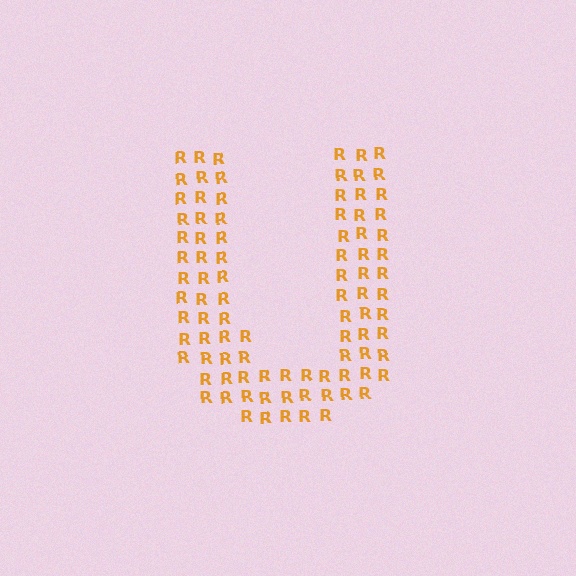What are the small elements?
The small elements are letter R's.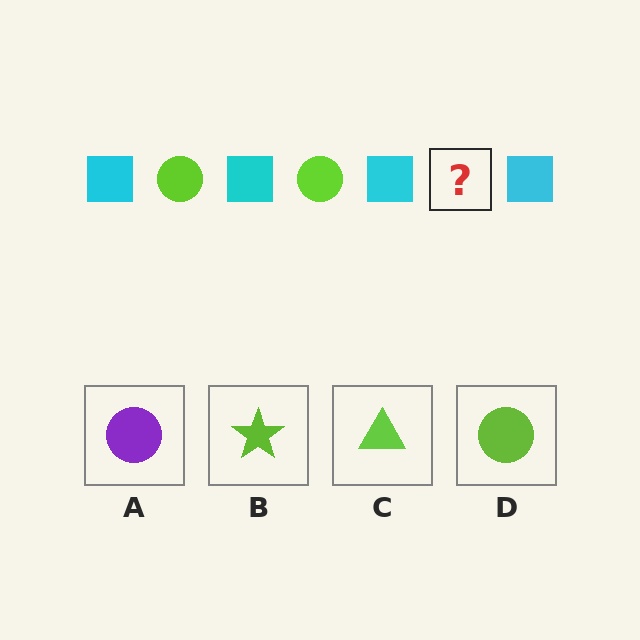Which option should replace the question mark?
Option D.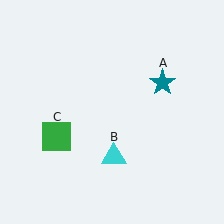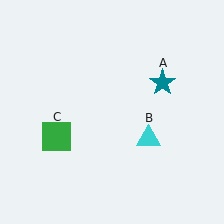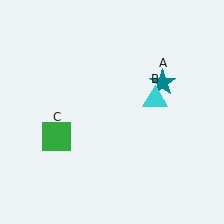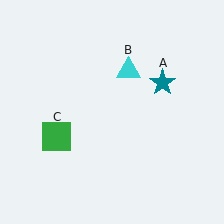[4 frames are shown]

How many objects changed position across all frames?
1 object changed position: cyan triangle (object B).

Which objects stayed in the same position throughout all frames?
Teal star (object A) and green square (object C) remained stationary.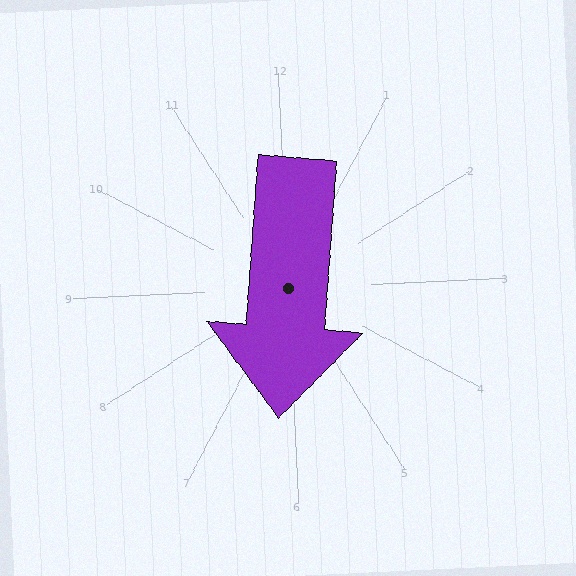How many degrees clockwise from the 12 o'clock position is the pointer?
Approximately 187 degrees.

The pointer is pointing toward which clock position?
Roughly 6 o'clock.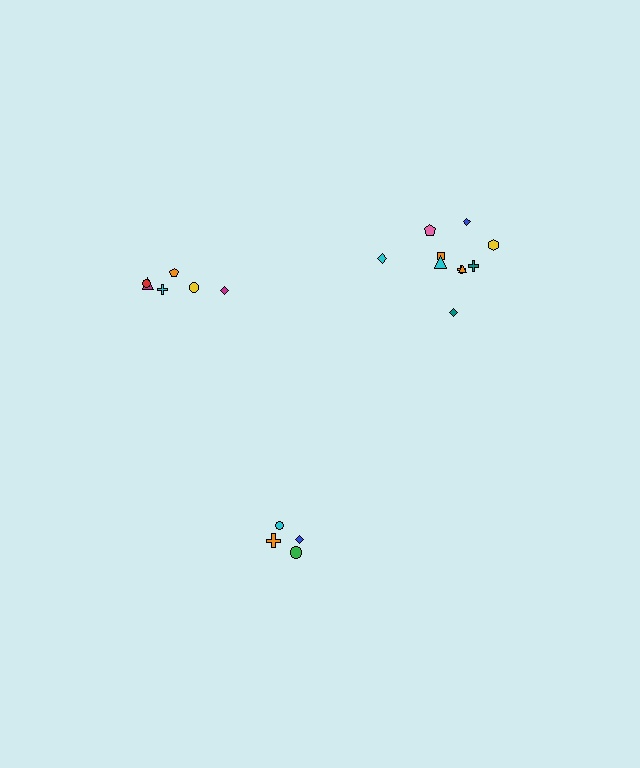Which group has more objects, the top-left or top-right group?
The top-right group.